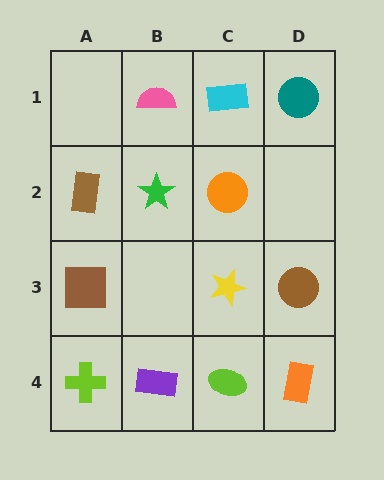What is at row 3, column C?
A yellow star.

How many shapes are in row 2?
3 shapes.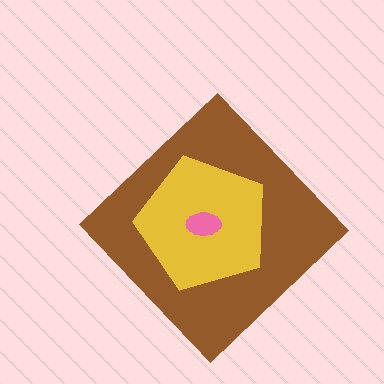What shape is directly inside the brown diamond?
The yellow pentagon.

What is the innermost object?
The pink ellipse.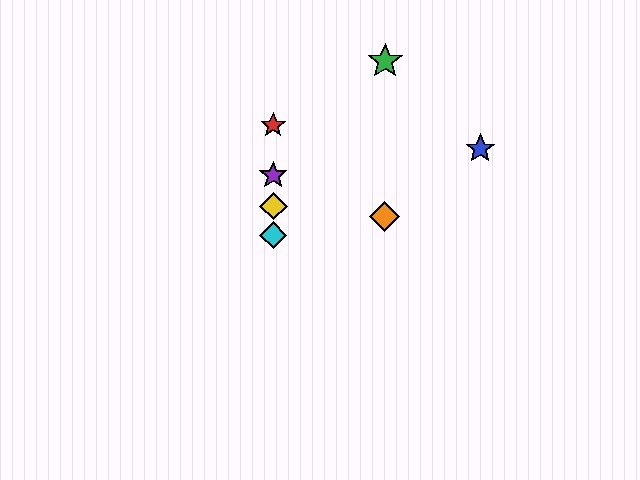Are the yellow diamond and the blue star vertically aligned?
No, the yellow diamond is at x≈273 and the blue star is at x≈480.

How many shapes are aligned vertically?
4 shapes (the red star, the yellow diamond, the purple star, the cyan diamond) are aligned vertically.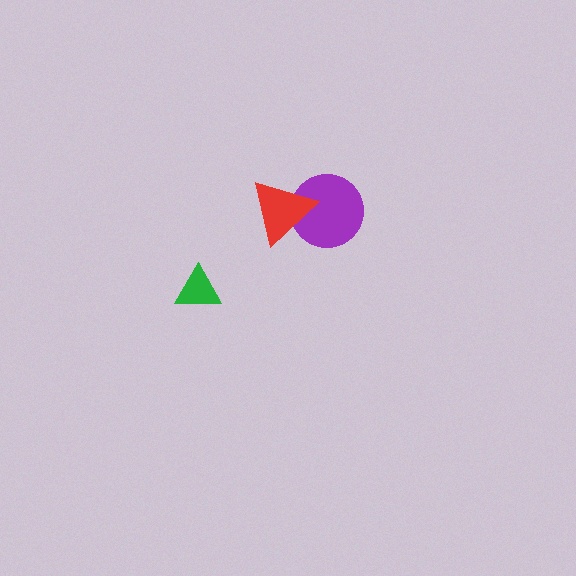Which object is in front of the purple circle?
The red triangle is in front of the purple circle.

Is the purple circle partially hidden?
Yes, it is partially covered by another shape.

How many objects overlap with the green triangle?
0 objects overlap with the green triangle.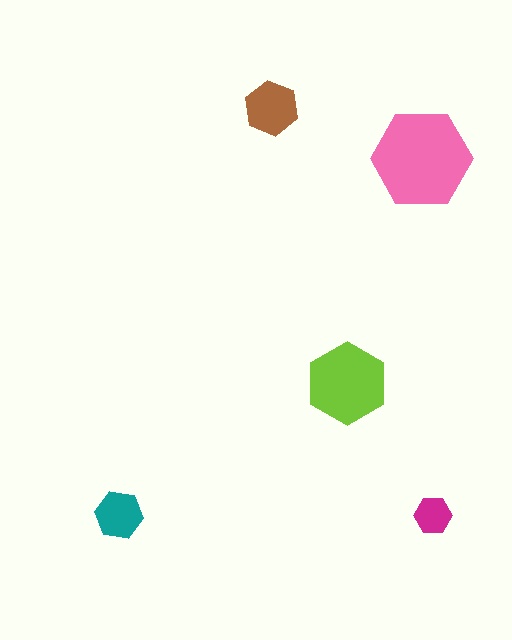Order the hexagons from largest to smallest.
the pink one, the lime one, the brown one, the teal one, the magenta one.